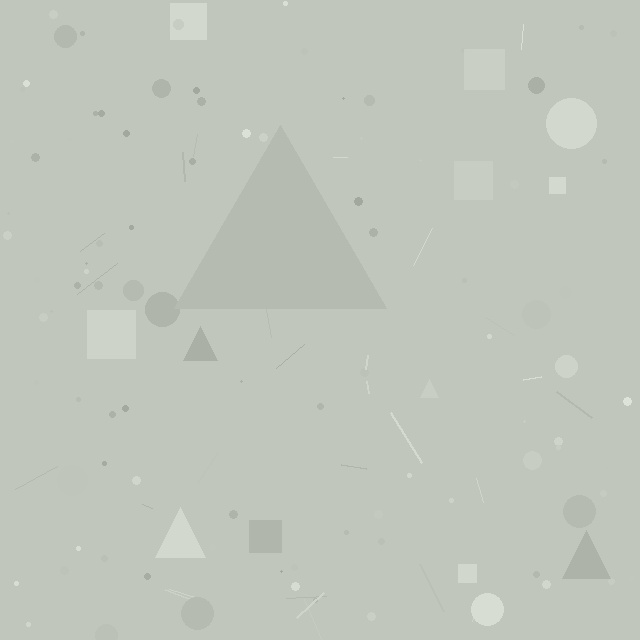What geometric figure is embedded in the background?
A triangle is embedded in the background.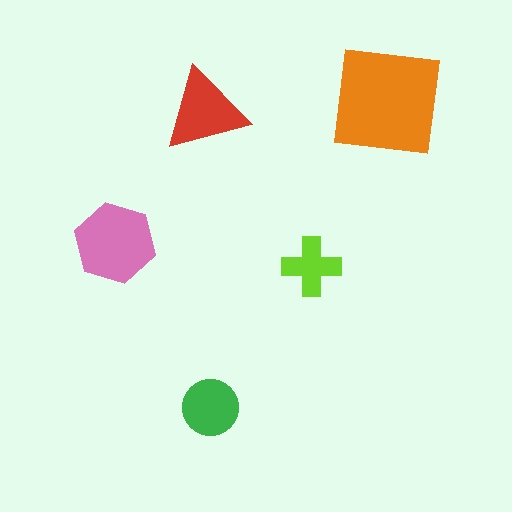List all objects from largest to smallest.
The orange square, the pink hexagon, the red triangle, the green circle, the lime cross.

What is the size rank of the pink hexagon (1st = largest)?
2nd.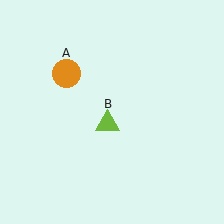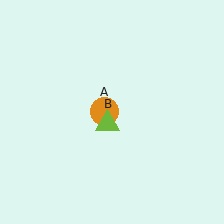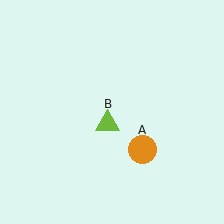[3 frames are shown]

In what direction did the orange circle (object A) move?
The orange circle (object A) moved down and to the right.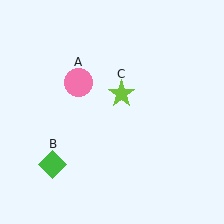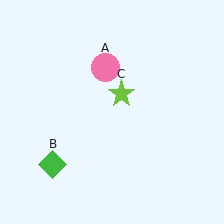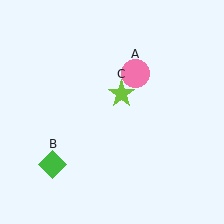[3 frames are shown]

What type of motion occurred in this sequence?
The pink circle (object A) rotated clockwise around the center of the scene.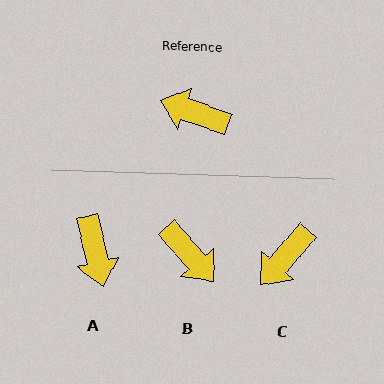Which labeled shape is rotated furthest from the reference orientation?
B, about 151 degrees away.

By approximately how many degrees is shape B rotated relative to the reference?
Approximately 151 degrees counter-clockwise.